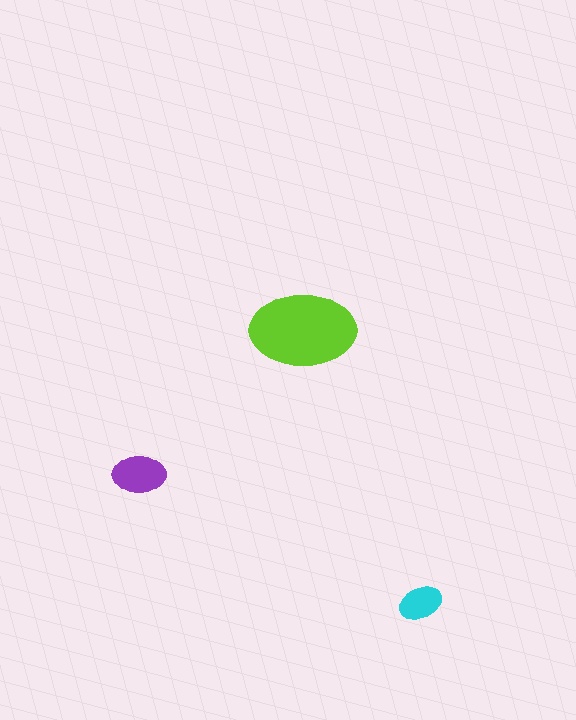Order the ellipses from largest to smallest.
the lime one, the purple one, the cyan one.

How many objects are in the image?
There are 3 objects in the image.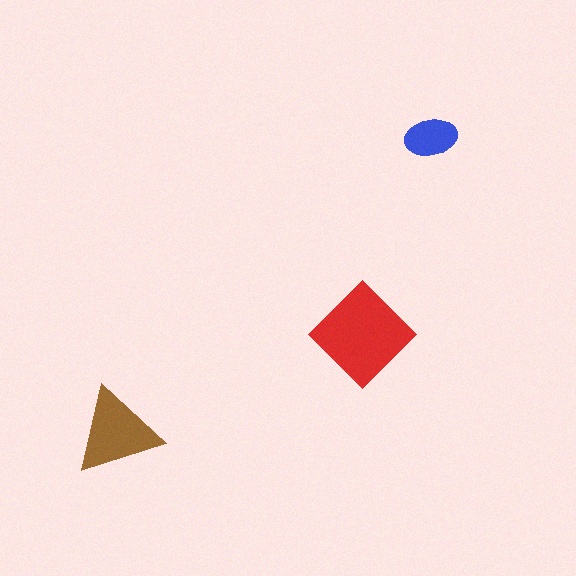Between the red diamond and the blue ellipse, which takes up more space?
The red diamond.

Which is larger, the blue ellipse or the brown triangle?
The brown triangle.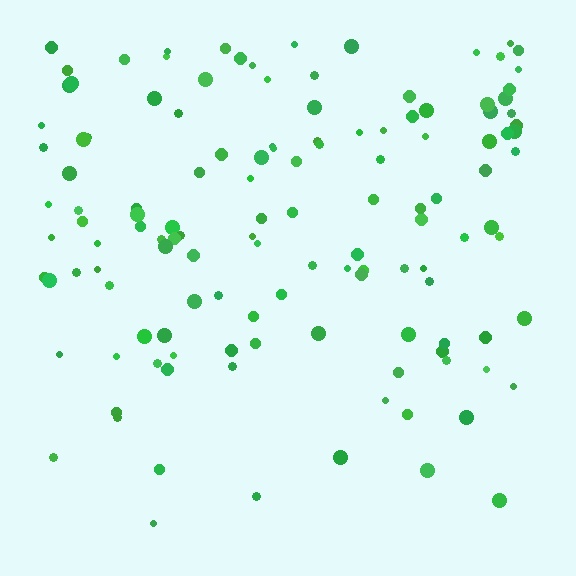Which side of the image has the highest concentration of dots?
The top.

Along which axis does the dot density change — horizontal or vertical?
Vertical.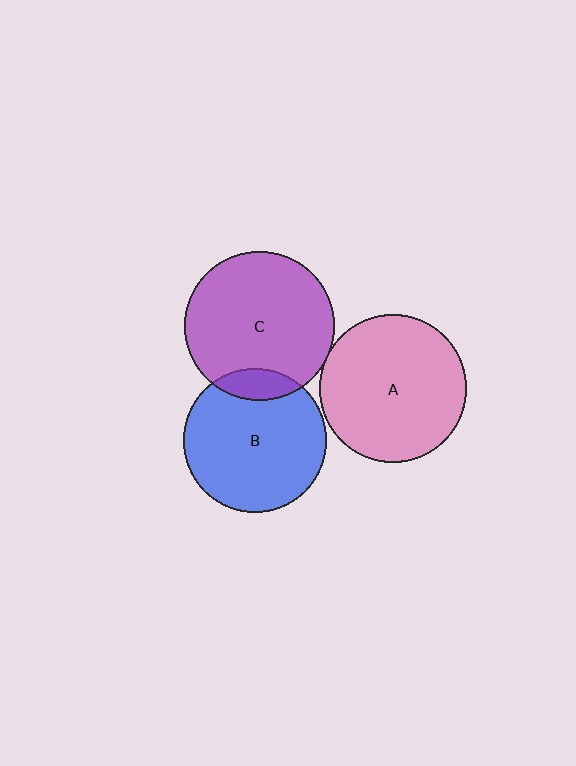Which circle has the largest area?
Circle C (purple).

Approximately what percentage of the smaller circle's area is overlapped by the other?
Approximately 10%.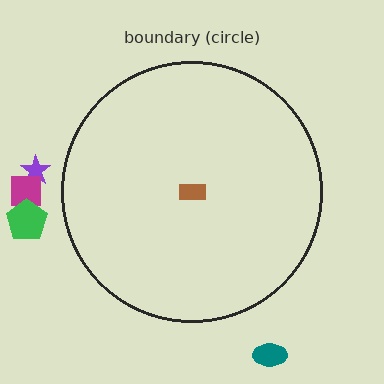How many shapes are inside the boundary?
1 inside, 4 outside.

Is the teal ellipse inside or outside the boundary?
Outside.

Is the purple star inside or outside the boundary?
Outside.